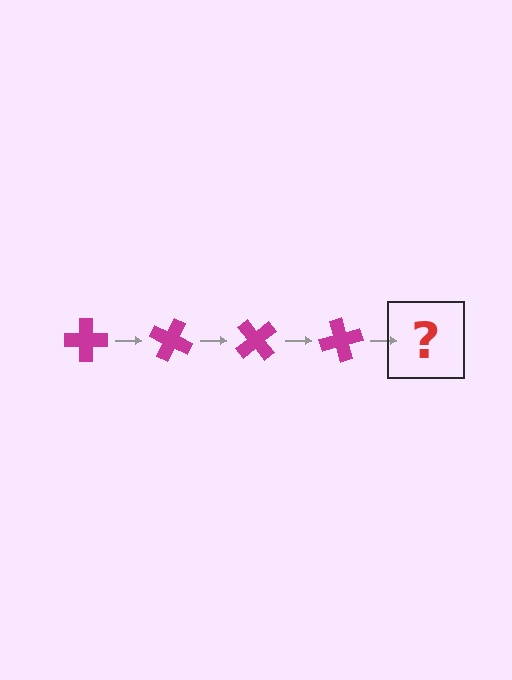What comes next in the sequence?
The next element should be a magenta cross rotated 100 degrees.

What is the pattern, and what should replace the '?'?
The pattern is that the cross rotates 25 degrees each step. The '?' should be a magenta cross rotated 100 degrees.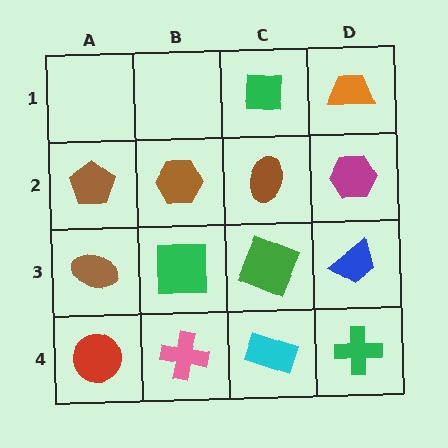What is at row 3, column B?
A green square.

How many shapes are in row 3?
4 shapes.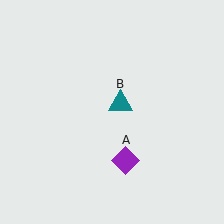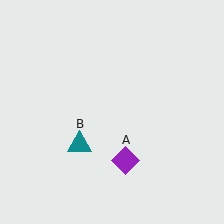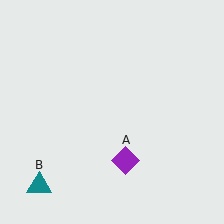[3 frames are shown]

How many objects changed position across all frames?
1 object changed position: teal triangle (object B).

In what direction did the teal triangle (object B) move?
The teal triangle (object B) moved down and to the left.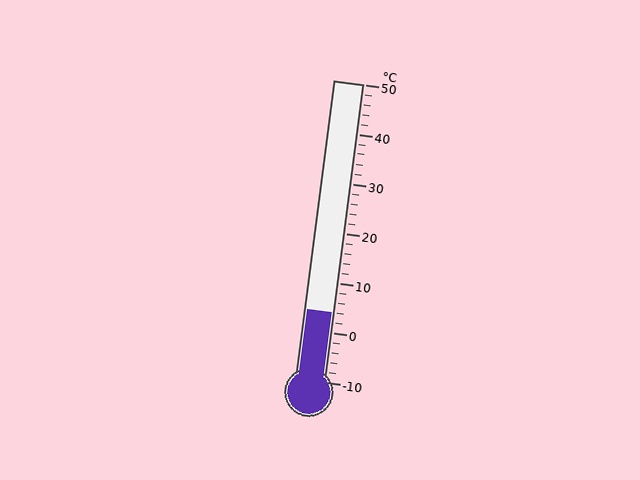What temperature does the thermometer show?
The thermometer shows approximately 4°C.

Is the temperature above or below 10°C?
The temperature is below 10°C.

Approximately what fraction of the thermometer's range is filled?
The thermometer is filled to approximately 25% of its range.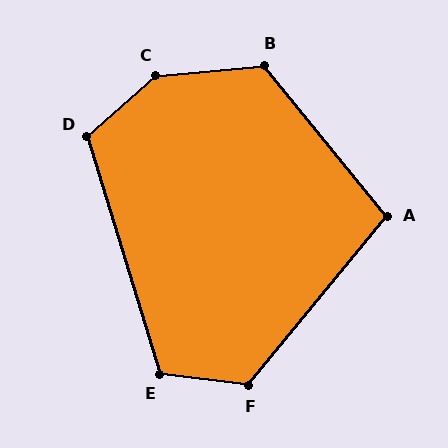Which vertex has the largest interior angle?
C, at approximately 144 degrees.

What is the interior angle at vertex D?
Approximately 114 degrees (obtuse).